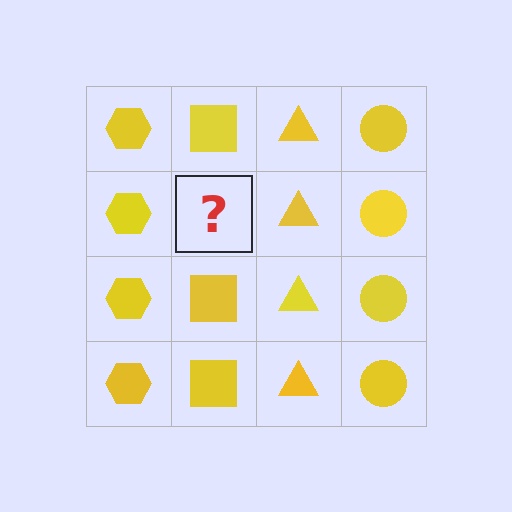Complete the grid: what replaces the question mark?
The question mark should be replaced with a yellow square.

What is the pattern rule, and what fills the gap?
The rule is that each column has a consistent shape. The gap should be filled with a yellow square.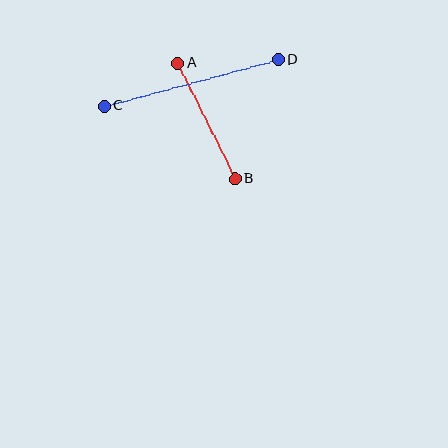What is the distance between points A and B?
The distance is approximately 129 pixels.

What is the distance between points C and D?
The distance is approximately 180 pixels.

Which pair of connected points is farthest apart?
Points C and D are farthest apart.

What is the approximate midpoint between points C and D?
The midpoint is at approximately (191, 83) pixels.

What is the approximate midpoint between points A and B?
The midpoint is at approximately (206, 121) pixels.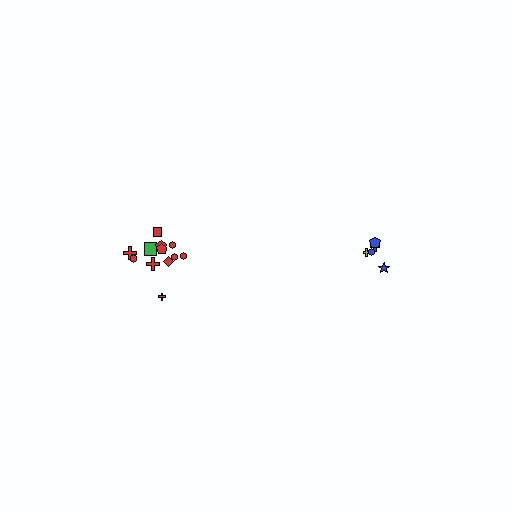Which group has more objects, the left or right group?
The left group.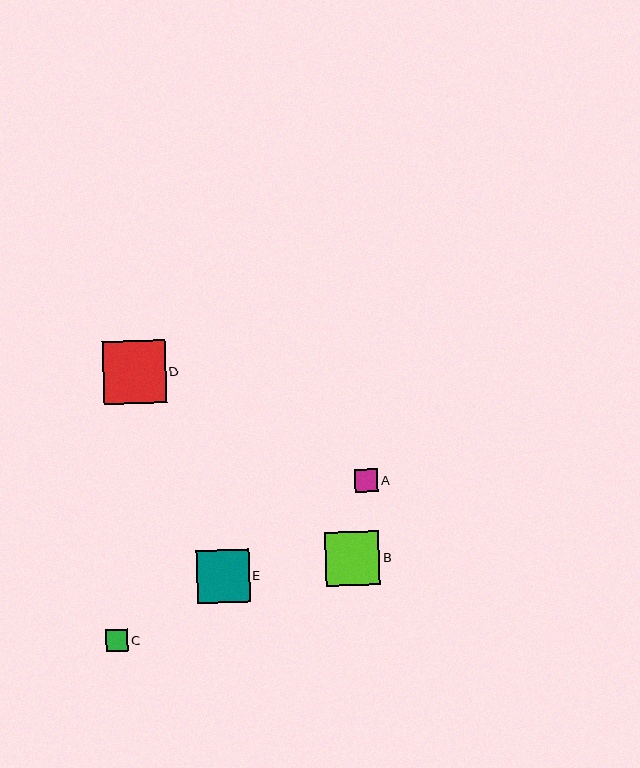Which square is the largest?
Square D is the largest with a size of approximately 63 pixels.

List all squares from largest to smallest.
From largest to smallest: D, B, E, A, C.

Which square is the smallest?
Square C is the smallest with a size of approximately 22 pixels.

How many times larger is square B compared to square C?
Square B is approximately 2.5 times the size of square C.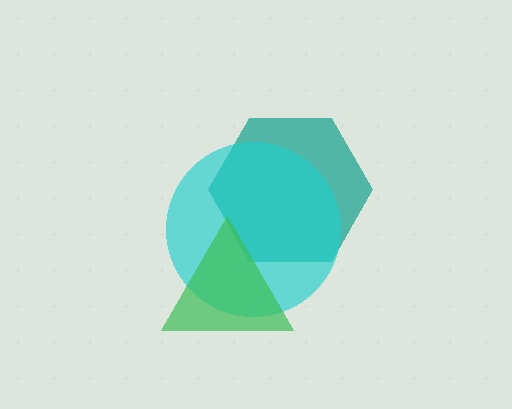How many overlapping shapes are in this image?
There are 3 overlapping shapes in the image.